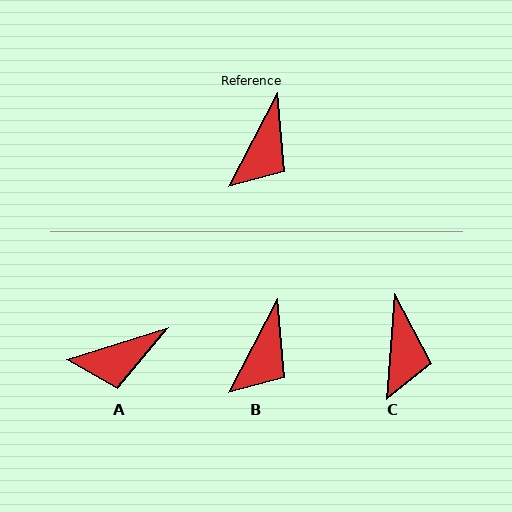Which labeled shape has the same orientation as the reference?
B.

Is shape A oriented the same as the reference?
No, it is off by about 45 degrees.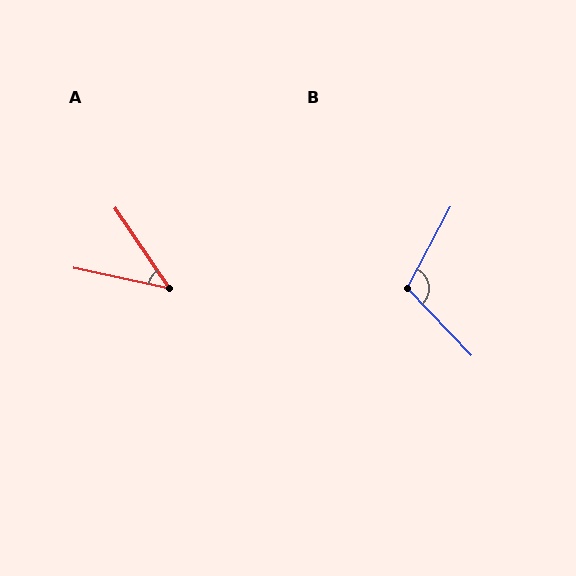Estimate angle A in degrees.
Approximately 43 degrees.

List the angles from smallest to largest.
A (43°), B (109°).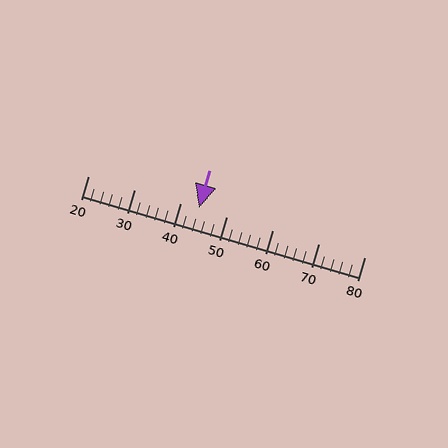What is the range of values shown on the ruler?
The ruler shows values from 20 to 80.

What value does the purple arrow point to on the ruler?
The purple arrow points to approximately 44.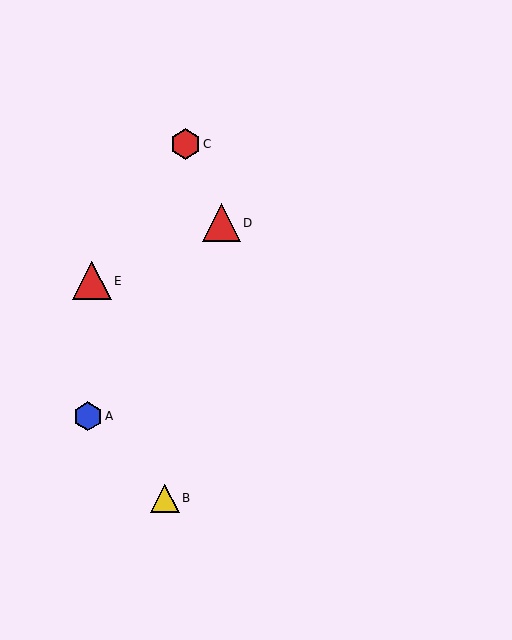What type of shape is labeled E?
Shape E is a red triangle.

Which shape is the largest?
The red triangle (labeled E) is the largest.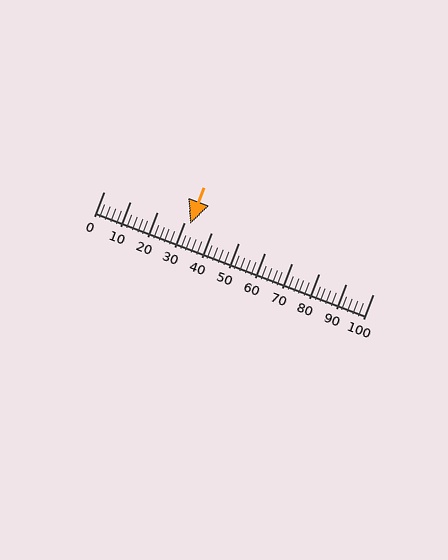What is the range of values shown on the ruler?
The ruler shows values from 0 to 100.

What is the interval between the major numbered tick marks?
The major tick marks are spaced 10 units apart.